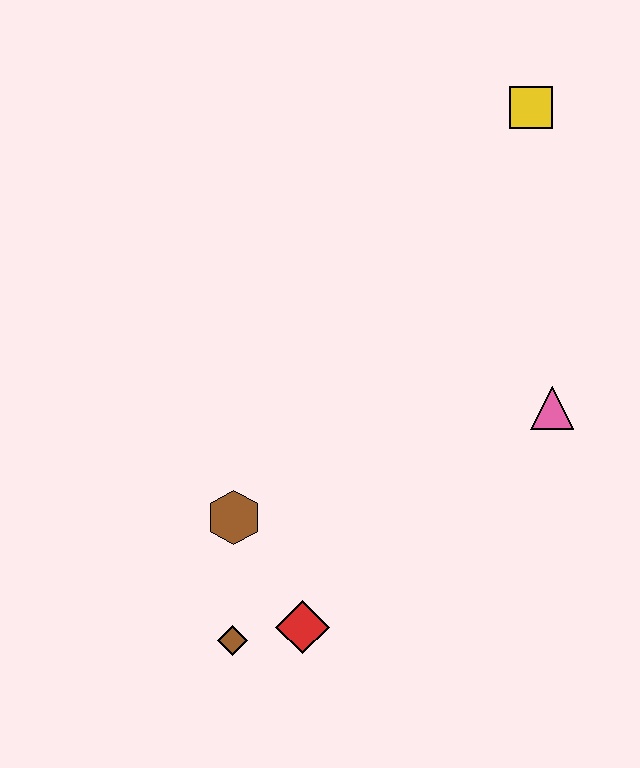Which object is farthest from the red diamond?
The yellow square is farthest from the red diamond.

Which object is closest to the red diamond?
The brown diamond is closest to the red diamond.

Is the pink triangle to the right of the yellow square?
Yes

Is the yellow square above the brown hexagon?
Yes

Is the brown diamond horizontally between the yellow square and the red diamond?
No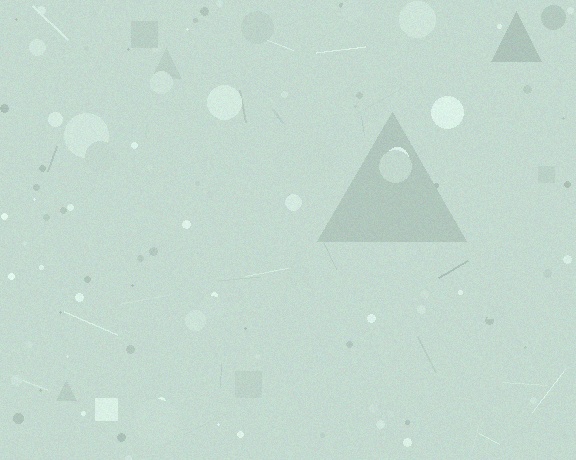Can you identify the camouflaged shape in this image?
The camouflaged shape is a triangle.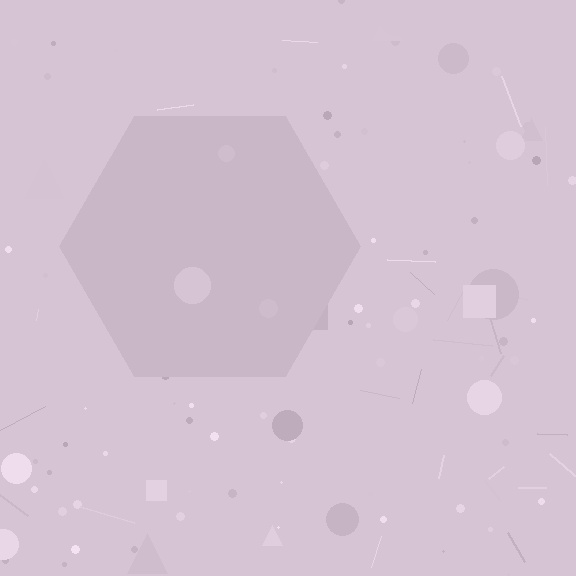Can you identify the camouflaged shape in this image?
The camouflaged shape is a hexagon.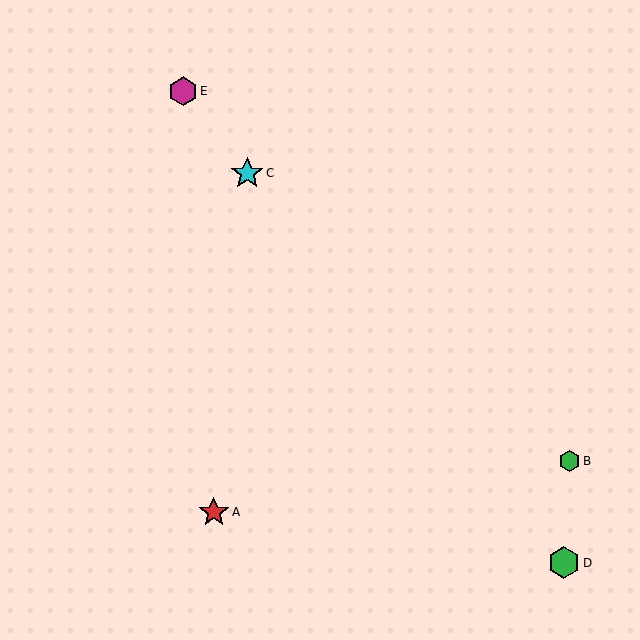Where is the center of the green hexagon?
The center of the green hexagon is at (564, 563).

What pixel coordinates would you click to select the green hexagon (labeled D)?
Click at (564, 563) to select the green hexagon D.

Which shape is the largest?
The cyan star (labeled C) is the largest.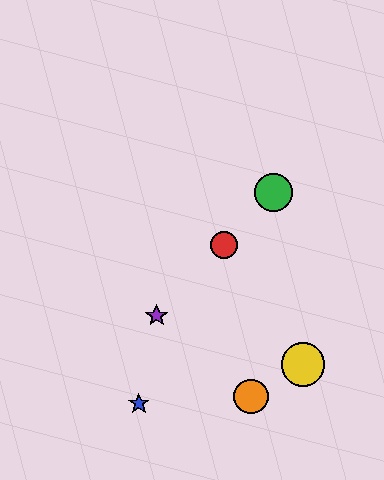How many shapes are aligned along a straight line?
3 shapes (the red circle, the green circle, the purple star) are aligned along a straight line.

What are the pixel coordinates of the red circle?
The red circle is at (224, 245).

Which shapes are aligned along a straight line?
The red circle, the green circle, the purple star are aligned along a straight line.